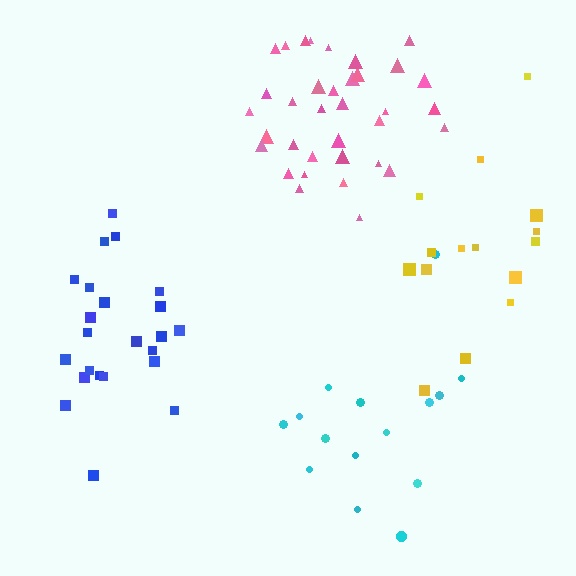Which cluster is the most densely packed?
Blue.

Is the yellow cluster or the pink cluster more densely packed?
Pink.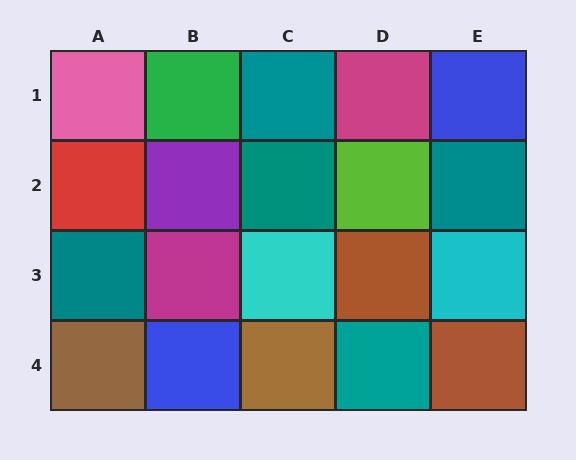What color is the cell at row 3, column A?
Teal.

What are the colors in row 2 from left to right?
Red, purple, teal, lime, teal.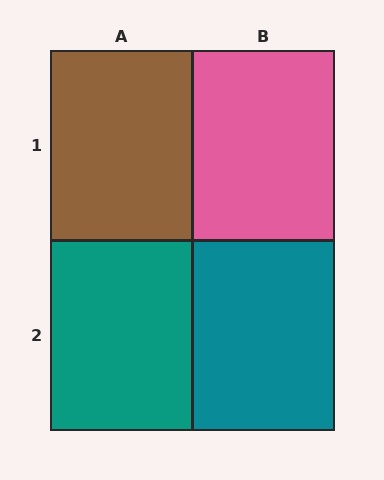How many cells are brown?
1 cell is brown.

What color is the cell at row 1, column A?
Brown.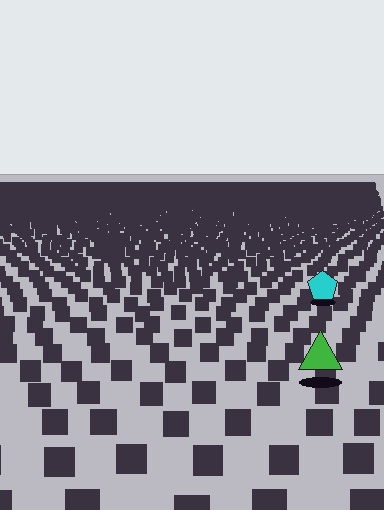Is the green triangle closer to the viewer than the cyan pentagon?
Yes. The green triangle is closer — you can tell from the texture gradient: the ground texture is coarser near it.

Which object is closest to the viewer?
The green triangle is closest. The texture marks near it are larger and more spread out.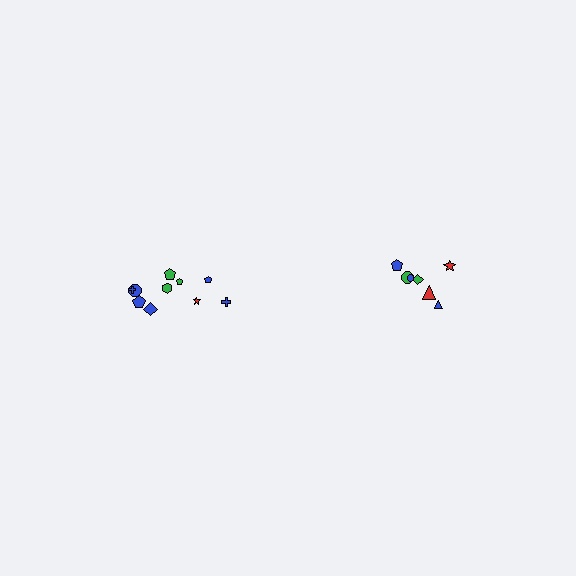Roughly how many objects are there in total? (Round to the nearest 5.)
Roughly 15 objects in total.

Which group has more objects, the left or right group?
The left group.